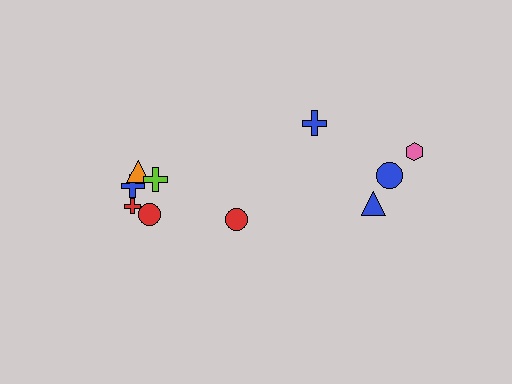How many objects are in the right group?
There are 4 objects.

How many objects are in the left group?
There are 6 objects.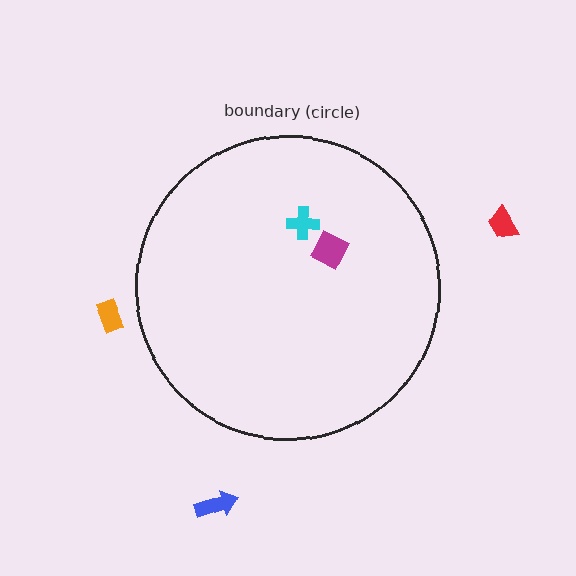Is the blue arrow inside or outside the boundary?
Outside.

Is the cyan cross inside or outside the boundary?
Inside.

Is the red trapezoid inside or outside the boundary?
Outside.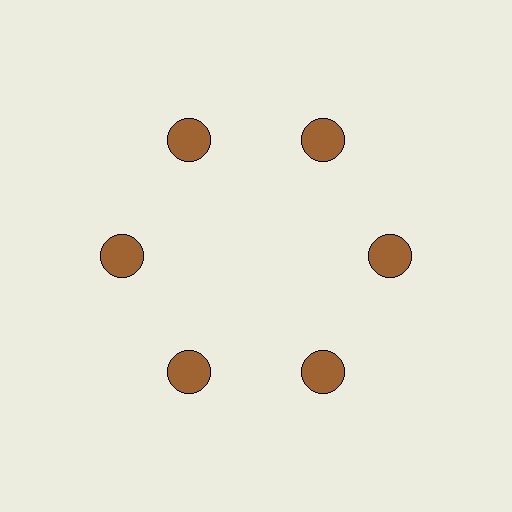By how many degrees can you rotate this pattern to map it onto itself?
The pattern maps onto itself every 60 degrees of rotation.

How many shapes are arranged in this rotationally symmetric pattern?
There are 6 shapes, arranged in 6 groups of 1.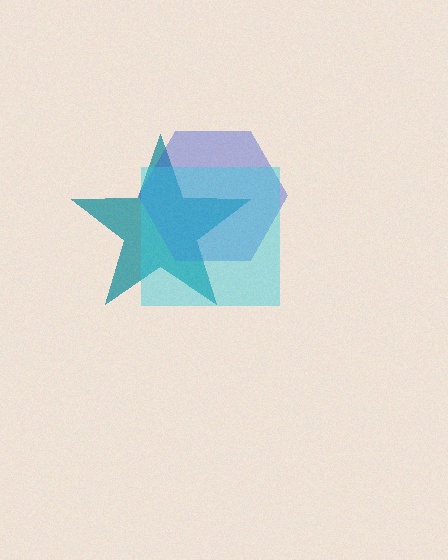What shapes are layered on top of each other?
The layered shapes are: a teal star, a blue hexagon, a cyan square.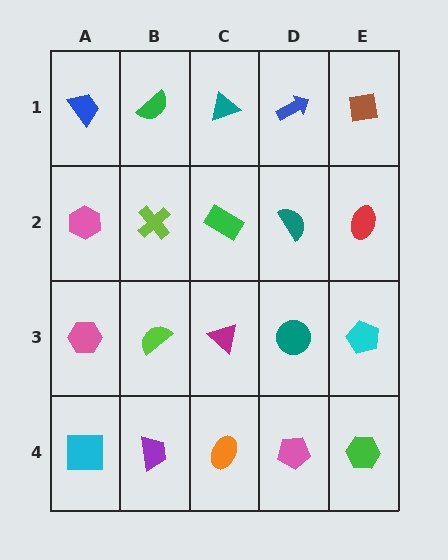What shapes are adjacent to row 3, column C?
A green rectangle (row 2, column C), an orange ellipse (row 4, column C), a lime semicircle (row 3, column B), a teal circle (row 3, column D).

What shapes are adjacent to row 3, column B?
A lime cross (row 2, column B), a purple trapezoid (row 4, column B), a pink hexagon (row 3, column A), a magenta triangle (row 3, column C).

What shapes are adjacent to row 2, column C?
A teal triangle (row 1, column C), a magenta triangle (row 3, column C), a lime cross (row 2, column B), a teal semicircle (row 2, column D).